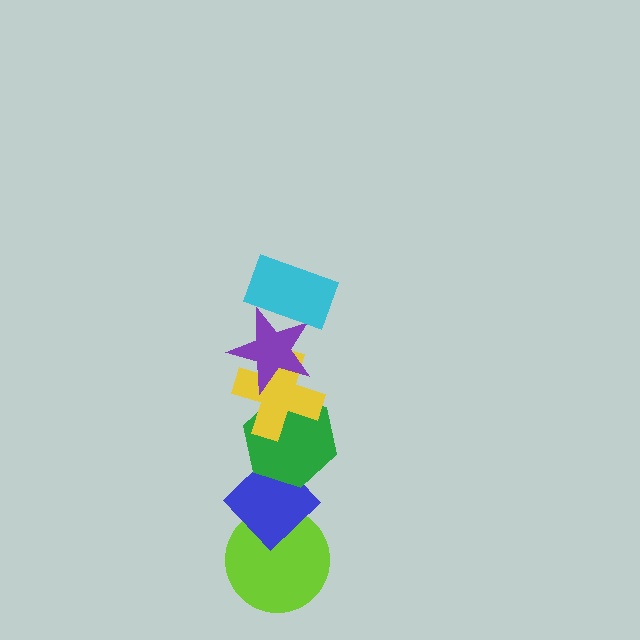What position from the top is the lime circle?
The lime circle is 6th from the top.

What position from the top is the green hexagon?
The green hexagon is 4th from the top.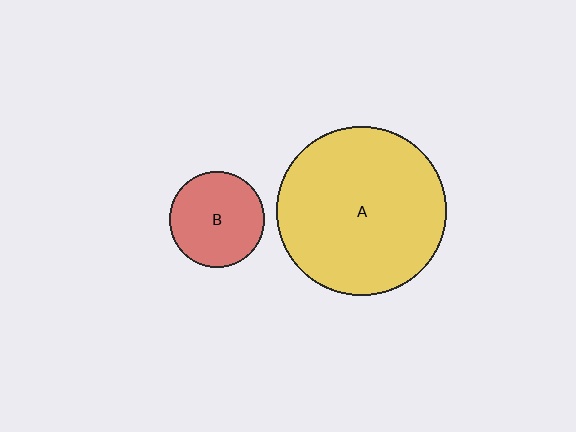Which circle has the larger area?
Circle A (yellow).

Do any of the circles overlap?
No, none of the circles overlap.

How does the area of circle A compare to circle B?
Approximately 3.2 times.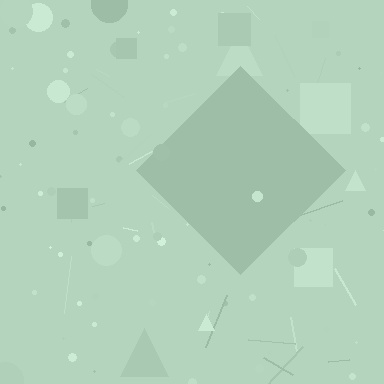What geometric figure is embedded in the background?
A diamond is embedded in the background.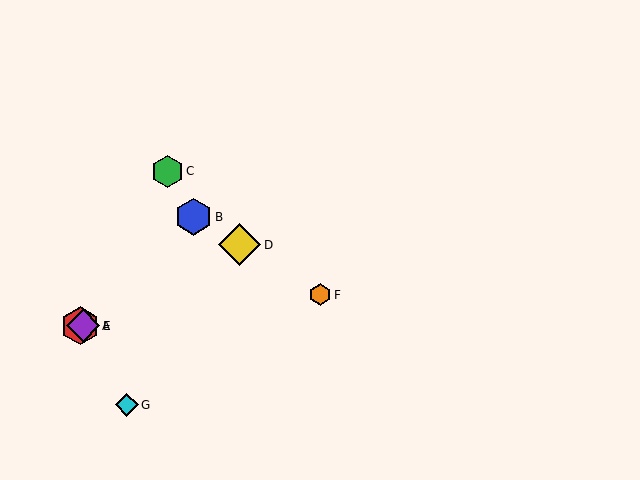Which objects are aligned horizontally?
Objects A, E are aligned horizontally.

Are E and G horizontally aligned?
No, E is at y≈326 and G is at y≈405.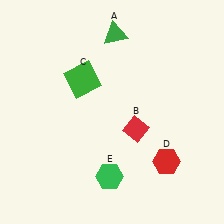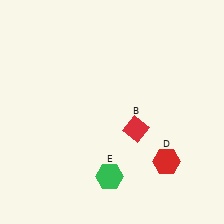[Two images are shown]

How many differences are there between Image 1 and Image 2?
There are 2 differences between the two images.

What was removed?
The green triangle (A), the green square (C) were removed in Image 2.